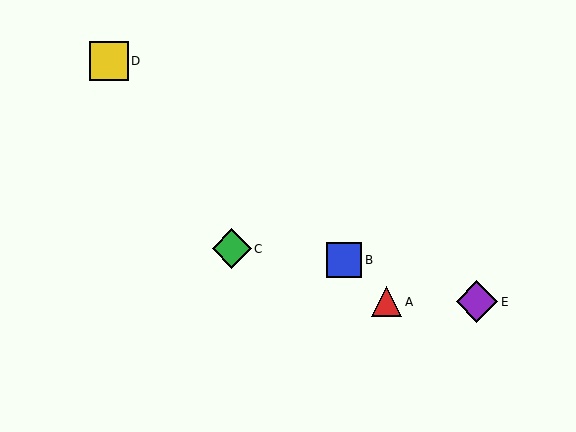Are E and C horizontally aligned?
No, E is at y≈302 and C is at y≈249.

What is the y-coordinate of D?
Object D is at y≈61.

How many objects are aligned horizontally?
2 objects (A, E) are aligned horizontally.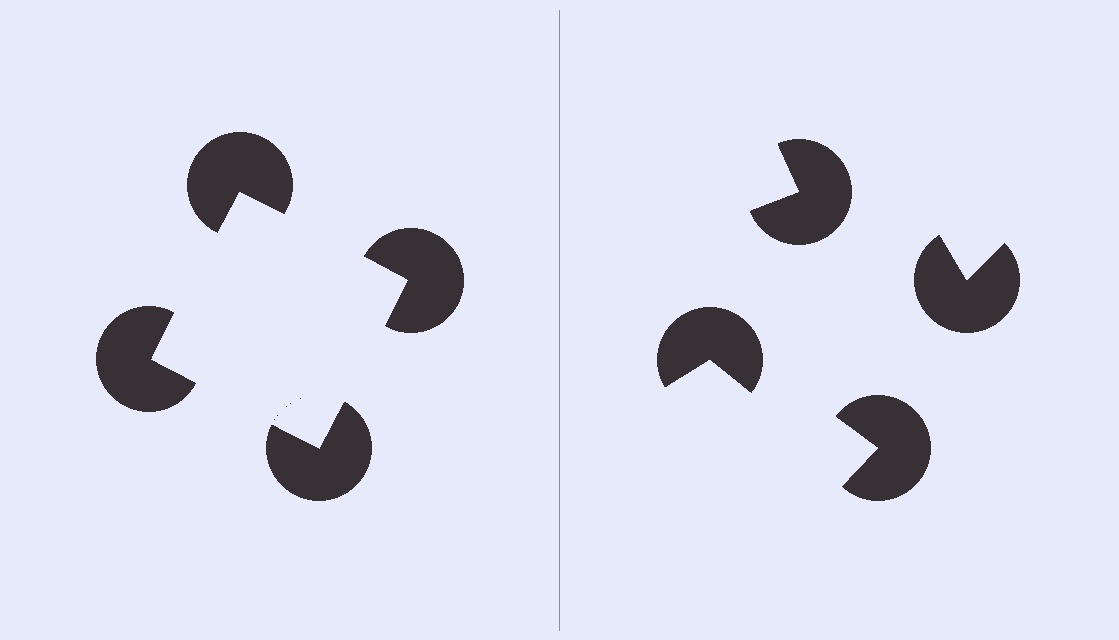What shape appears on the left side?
An illusory square.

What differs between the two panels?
The pac-man discs are positioned identically on both sides; only the wedge orientations differ. On the left they align to a square; on the right they are misaligned.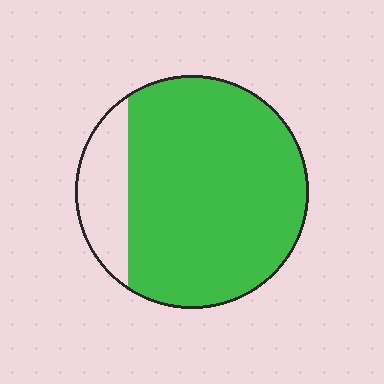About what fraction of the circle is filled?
About five sixths (5/6).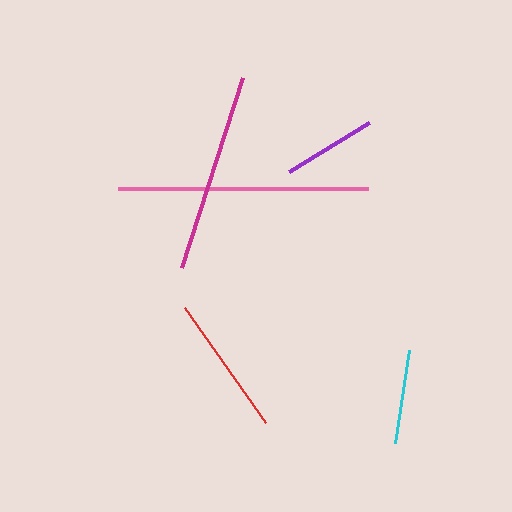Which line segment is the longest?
The pink line is the longest at approximately 250 pixels.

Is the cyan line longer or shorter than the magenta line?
The magenta line is longer than the cyan line.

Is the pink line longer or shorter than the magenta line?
The pink line is longer than the magenta line.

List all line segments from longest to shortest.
From longest to shortest: pink, magenta, red, cyan, purple.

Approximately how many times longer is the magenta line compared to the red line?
The magenta line is approximately 1.4 times the length of the red line.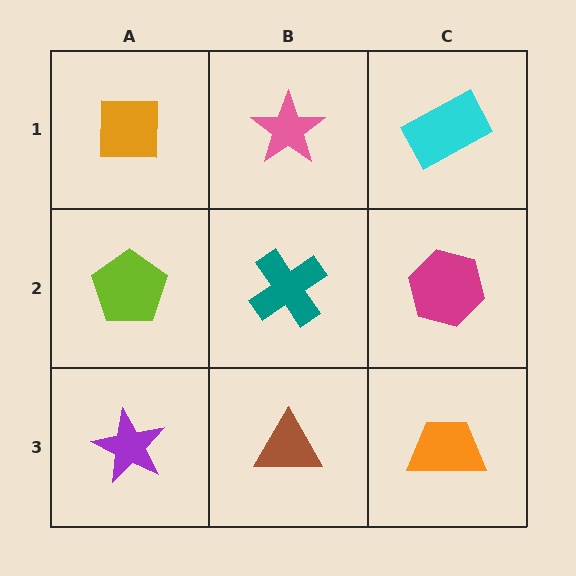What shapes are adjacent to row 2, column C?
A cyan rectangle (row 1, column C), an orange trapezoid (row 3, column C), a teal cross (row 2, column B).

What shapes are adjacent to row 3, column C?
A magenta hexagon (row 2, column C), a brown triangle (row 3, column B).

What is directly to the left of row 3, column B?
A purple star.